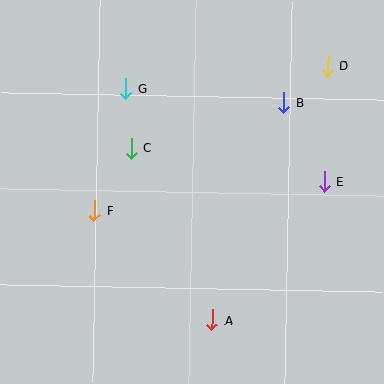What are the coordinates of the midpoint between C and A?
The midpoint between C and A is at (172, 234).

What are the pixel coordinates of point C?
Point C is at (131, 148).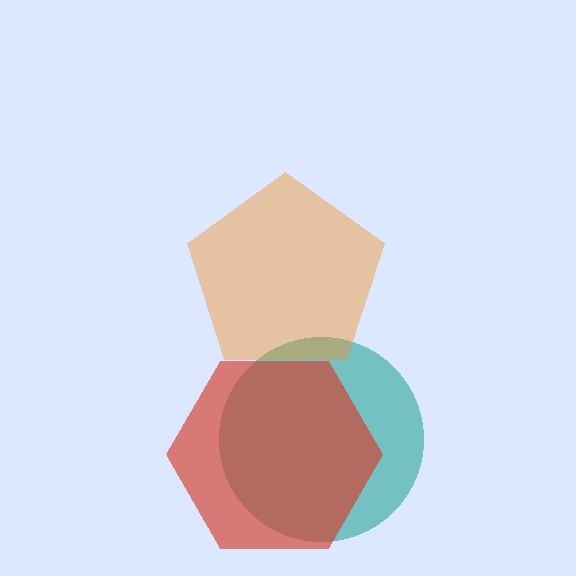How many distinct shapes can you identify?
There are 3 distinct shapes: a teal circle, an orange pentagon, a red hexagon.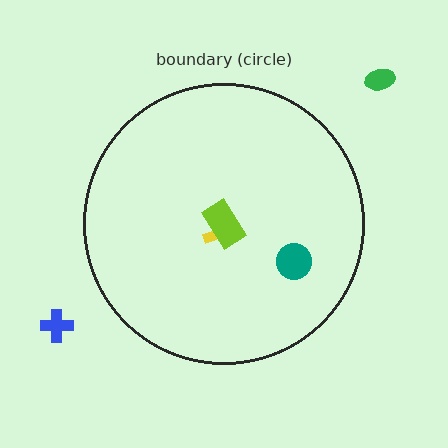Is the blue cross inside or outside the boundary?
Outside.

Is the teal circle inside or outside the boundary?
Inside.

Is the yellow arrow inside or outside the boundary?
Inside.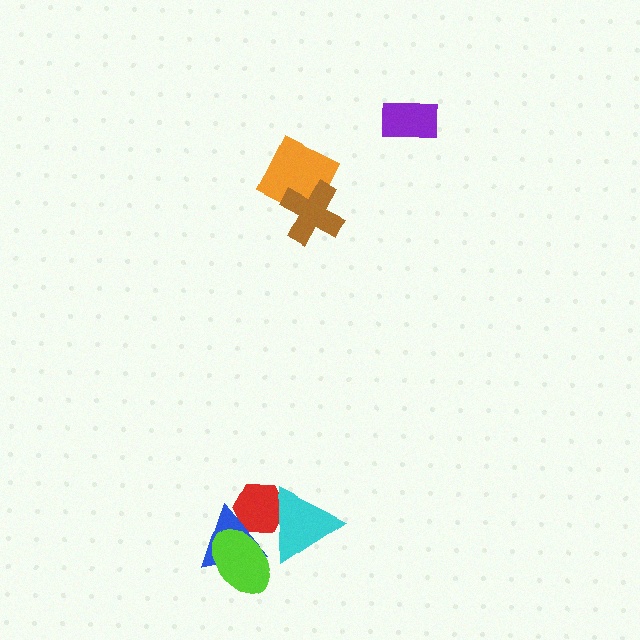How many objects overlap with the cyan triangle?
3 objects overlap with the cyan triangle.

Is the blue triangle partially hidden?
Yes, it is partially covered by another shape.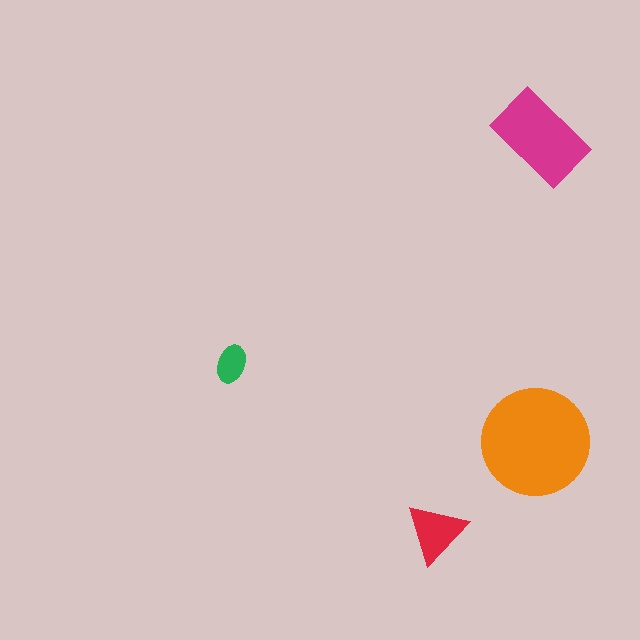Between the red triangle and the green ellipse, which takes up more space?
The red triangle.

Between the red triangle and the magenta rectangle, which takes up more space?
The magenta rectangle.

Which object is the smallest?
The green ellipse.